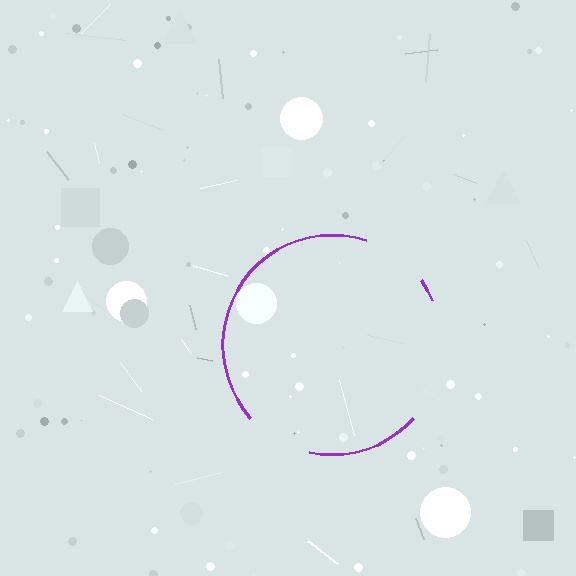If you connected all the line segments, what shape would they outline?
They would outline a circle.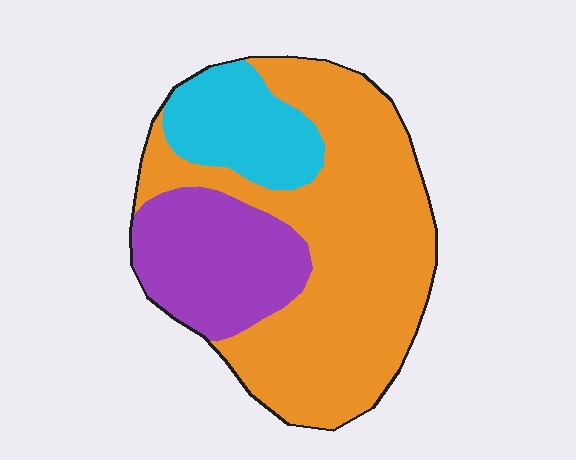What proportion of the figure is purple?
Purple takes up about one quarter (1/4) of the figure.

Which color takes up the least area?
Cyan, at roughly 15%.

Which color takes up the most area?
Orange, at roughly 60%.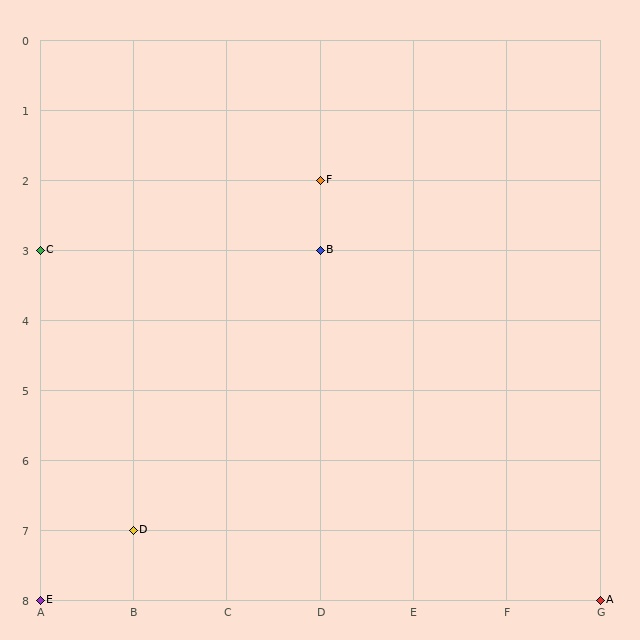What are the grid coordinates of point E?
Point E is at grid coordinates (A, 8).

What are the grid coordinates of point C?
Point C is at grid coordinates (A, 3).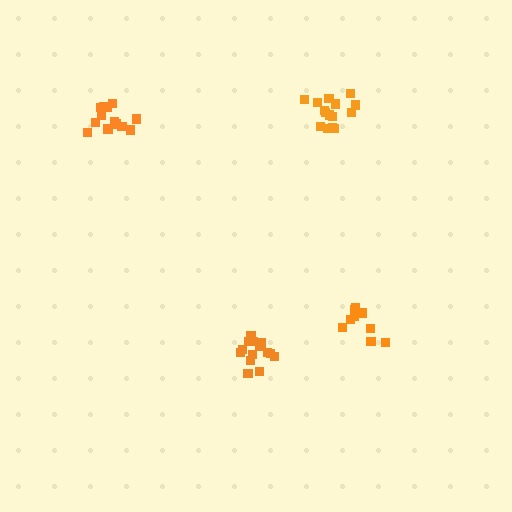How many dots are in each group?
Group 1: 14 dots, Group 2: 15 dots, Group 3: 14 dots, Group 4: 9 dots (52 total).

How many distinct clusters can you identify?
There are 4 distinct clusters.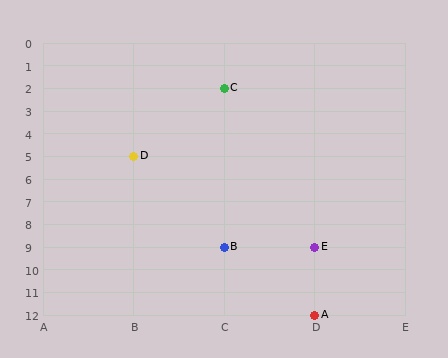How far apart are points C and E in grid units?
Points C and E are 1 column and 7 rows apart (about 7.1 grid units diagonally).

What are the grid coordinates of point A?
Point A is at grid coordinates (D, 12).